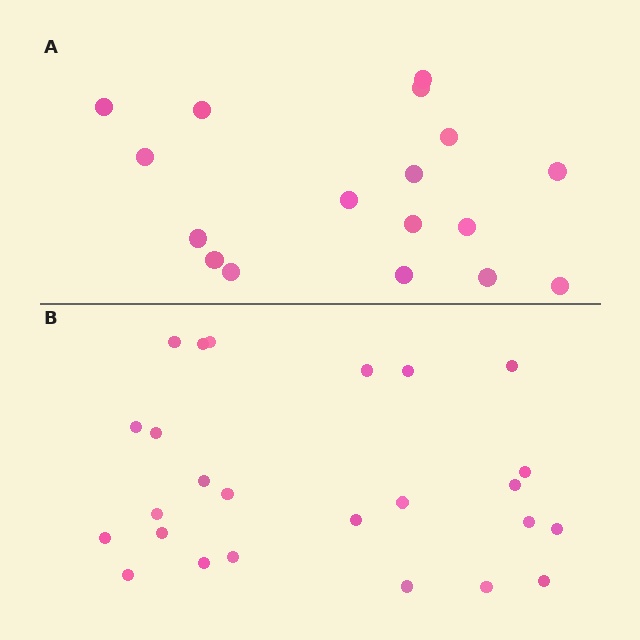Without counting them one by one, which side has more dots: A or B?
Region B (the bottom region) has more dots.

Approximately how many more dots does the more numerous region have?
Region B has roughly 8 or so more dots than region A.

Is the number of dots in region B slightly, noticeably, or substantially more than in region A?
Region B has substantially more. The ratio is roughly 1.5 to 1.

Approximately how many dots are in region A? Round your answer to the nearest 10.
About 20 dots. (The exact count is 17, which rounds to 20.)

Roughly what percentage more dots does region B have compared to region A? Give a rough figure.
About 45% more.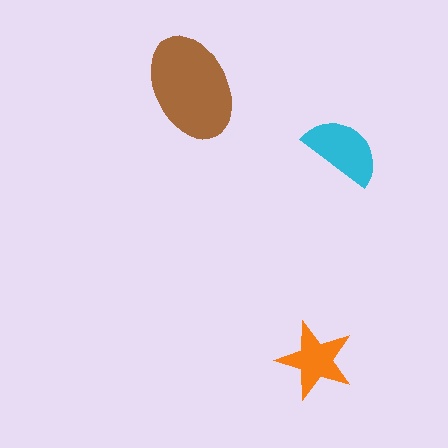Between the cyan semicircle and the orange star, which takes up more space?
The cyan semicircle.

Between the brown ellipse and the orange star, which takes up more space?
The brown ellipse.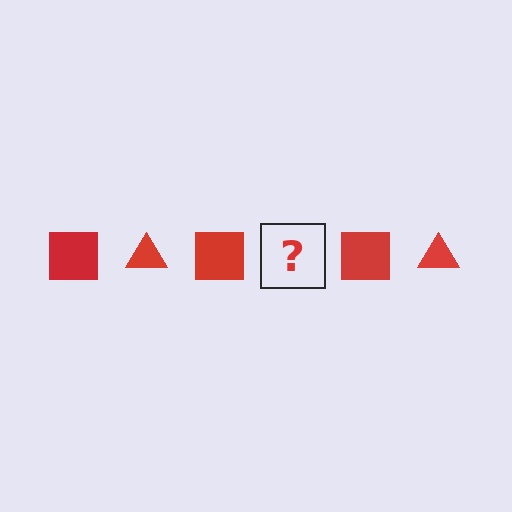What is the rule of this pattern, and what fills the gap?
The rule is that the pattern cycles through square, triangle shapes in red. The gap should be filled with a red triangle.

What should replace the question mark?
The question mark should be replaced with a red triangle.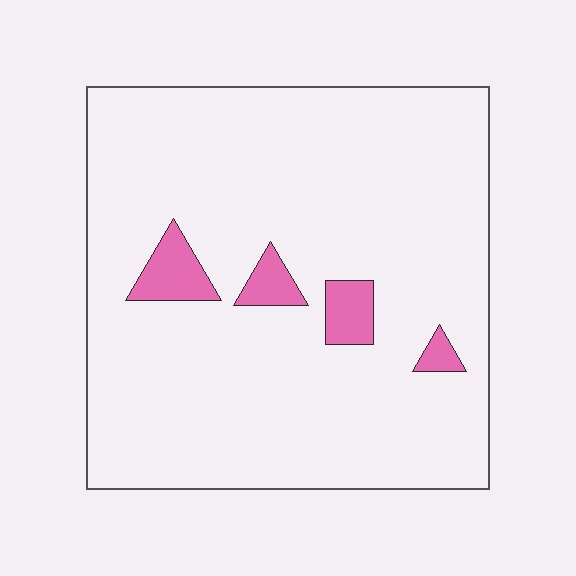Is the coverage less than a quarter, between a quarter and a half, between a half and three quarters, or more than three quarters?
Less than a quarter.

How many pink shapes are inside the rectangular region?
4.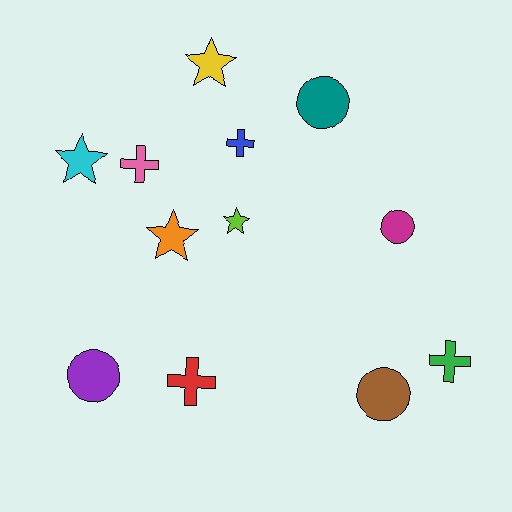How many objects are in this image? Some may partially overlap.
There are 12 objects.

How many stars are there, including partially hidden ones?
There are 4 stars.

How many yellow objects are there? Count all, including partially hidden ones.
There is 1 yellow object.